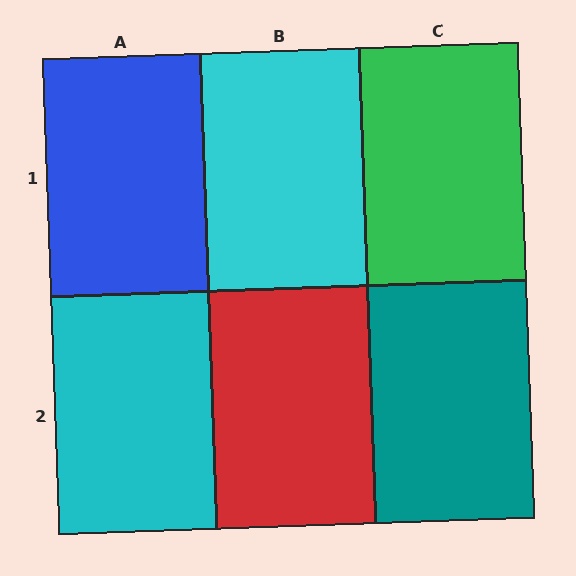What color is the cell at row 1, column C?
Green.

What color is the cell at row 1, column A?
Blue.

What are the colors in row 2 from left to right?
Cyan, red, teal.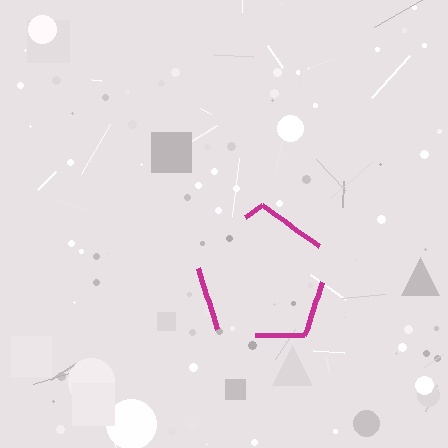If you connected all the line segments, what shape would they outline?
They would outline a pentagon.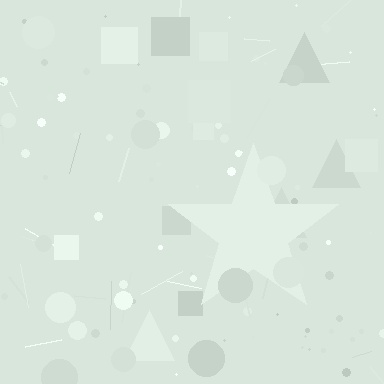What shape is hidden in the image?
A star is hidden in the image.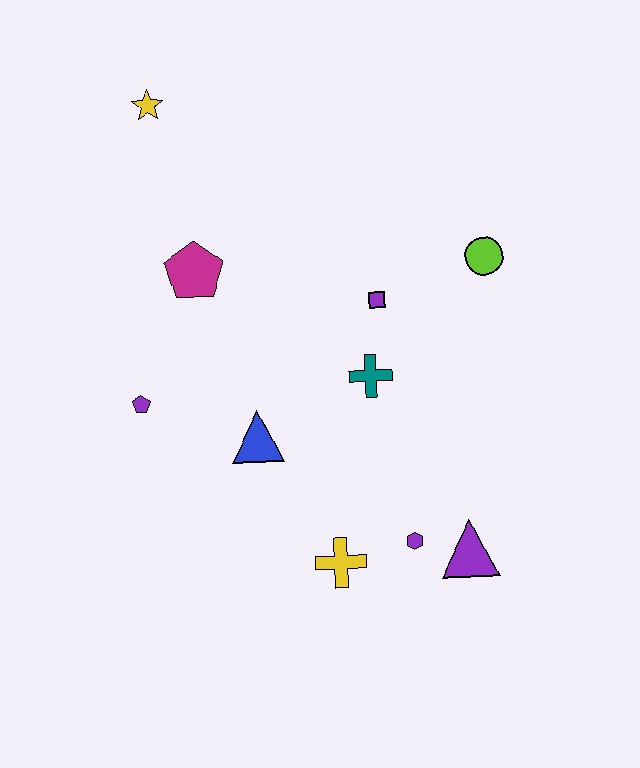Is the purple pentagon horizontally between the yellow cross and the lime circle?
No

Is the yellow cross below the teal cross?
Yes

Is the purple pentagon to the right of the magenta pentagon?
No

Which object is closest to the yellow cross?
The purple hexagon is closest to the yellow cross.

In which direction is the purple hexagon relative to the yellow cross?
The purple hexagon is to the right of the yellow cross.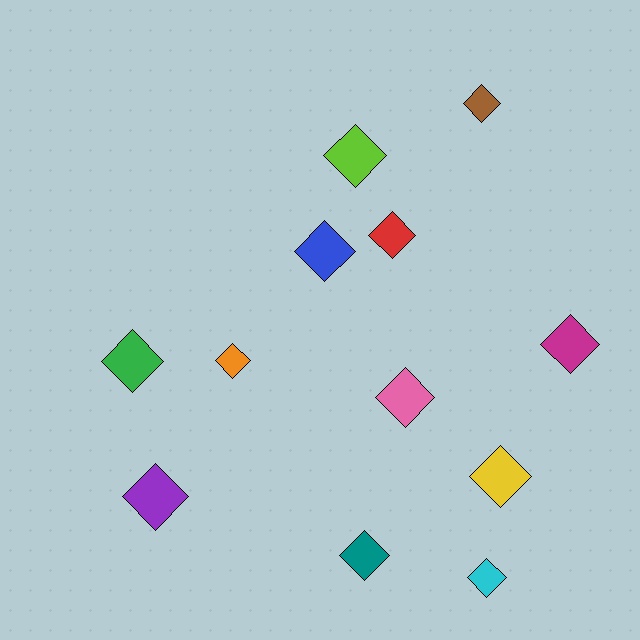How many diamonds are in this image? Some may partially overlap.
There are 12 diamonds.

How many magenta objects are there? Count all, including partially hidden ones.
There is 1 magenta object.